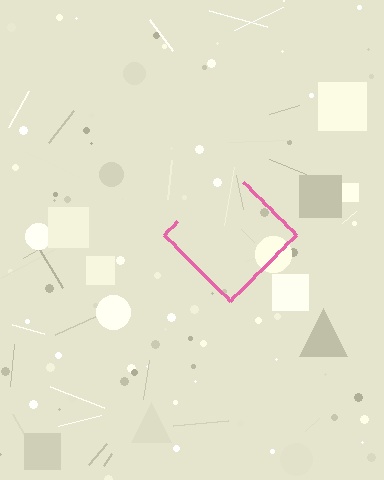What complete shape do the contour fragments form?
The contour fragments form a diamond.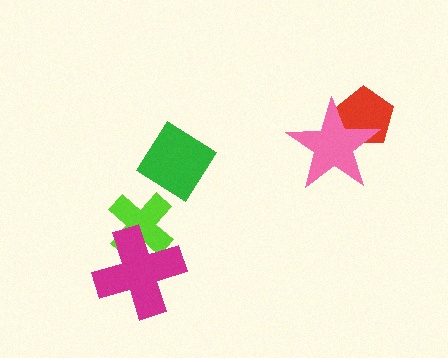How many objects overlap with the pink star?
1 object overlaps with the pink star.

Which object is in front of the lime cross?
The magenta cross is in front of the lime cross.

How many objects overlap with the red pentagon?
1 object overlaps with the red pentagon.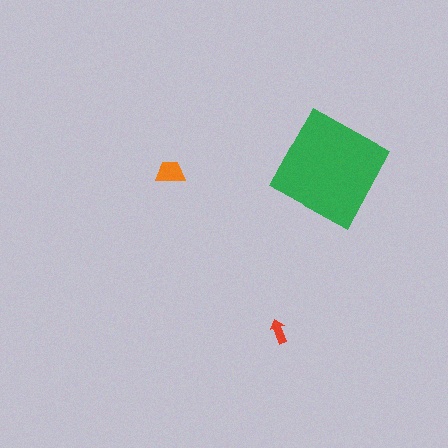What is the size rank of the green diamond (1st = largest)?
1st.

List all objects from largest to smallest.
The green diamond, the orange trapezoid, the red arrow.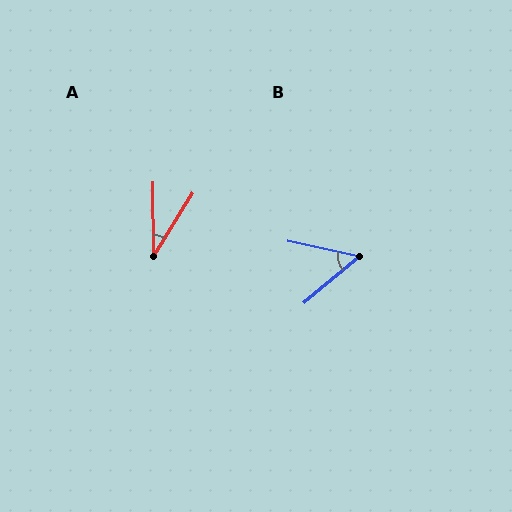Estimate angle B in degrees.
Approximately 52 degrees.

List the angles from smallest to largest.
A (32°), B (52°).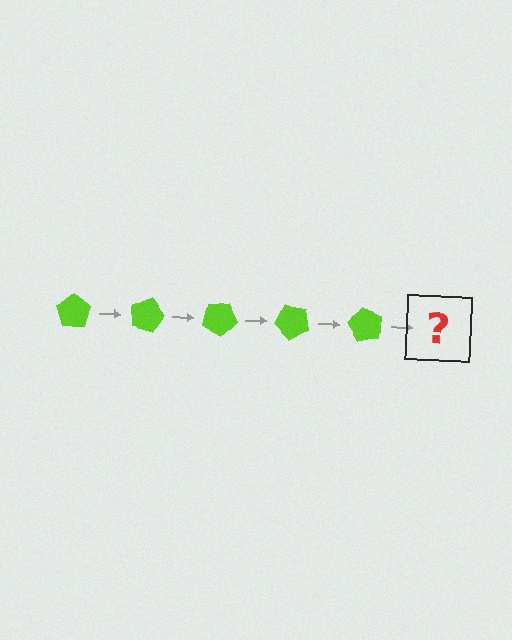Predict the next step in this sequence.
The next step is a lime pentagon rotated 75 degrees.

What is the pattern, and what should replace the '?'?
The pattern is that the pentagon rotates 15 degrees each step. The '?' should be a lime pentagon rotated 75 degrees.